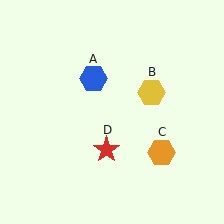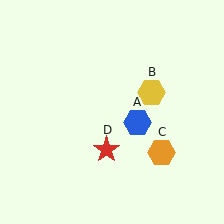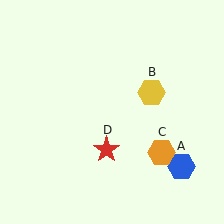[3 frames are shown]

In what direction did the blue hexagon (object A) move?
The blue hexagon (object A) moved down and to the right.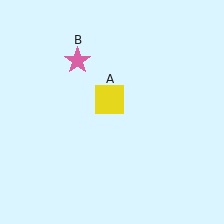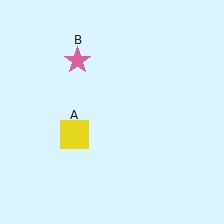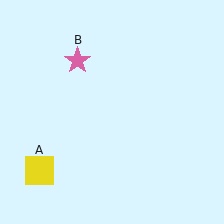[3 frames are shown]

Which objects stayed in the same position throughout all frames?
Pink star (object B) remained stationary.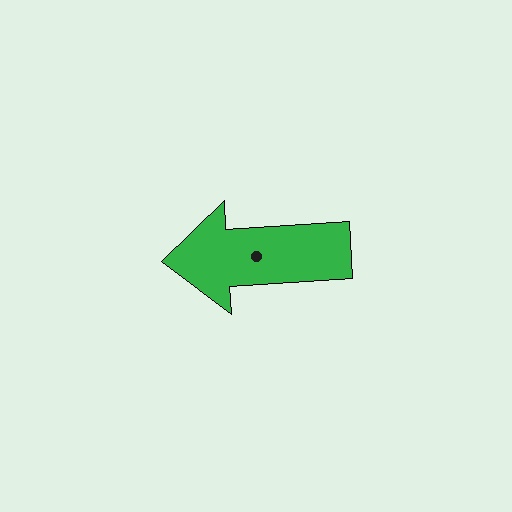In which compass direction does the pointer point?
West.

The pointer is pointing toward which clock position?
Roughly 9 o'clock.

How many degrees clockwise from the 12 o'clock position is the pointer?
Approximately 266 degrees.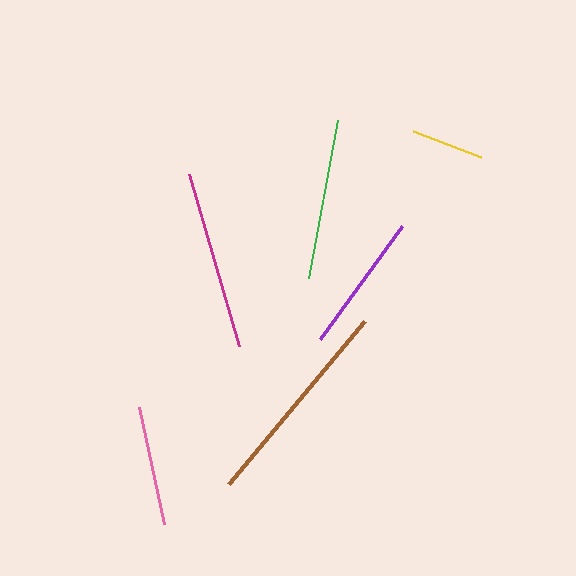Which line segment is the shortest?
The yellow line is the shortest at approximately 73 pixels.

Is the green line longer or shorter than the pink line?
The green line is longer than the pink line.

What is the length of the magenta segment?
The magenta segment is approximately 180 pixels long.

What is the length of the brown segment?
The brown segment is approximately 213 pixels long.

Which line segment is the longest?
The brown line is the longest at approximately 213 pixels.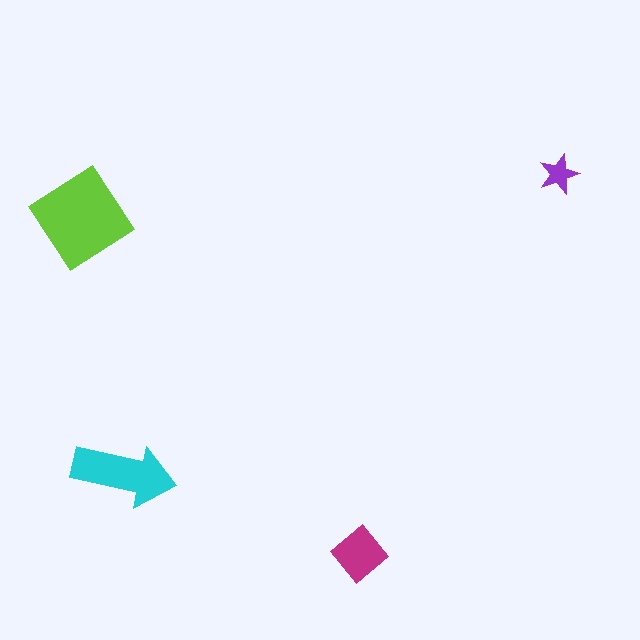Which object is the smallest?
The purple star.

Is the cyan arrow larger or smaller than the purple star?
Larger.